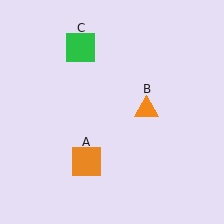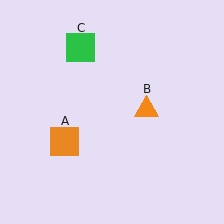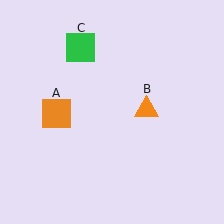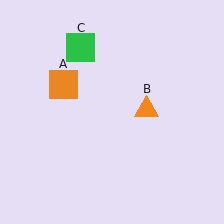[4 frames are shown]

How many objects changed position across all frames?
1 object changed position: orange square (object A).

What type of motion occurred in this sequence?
The orange square (object A) rotated clockwise around the center of the scene.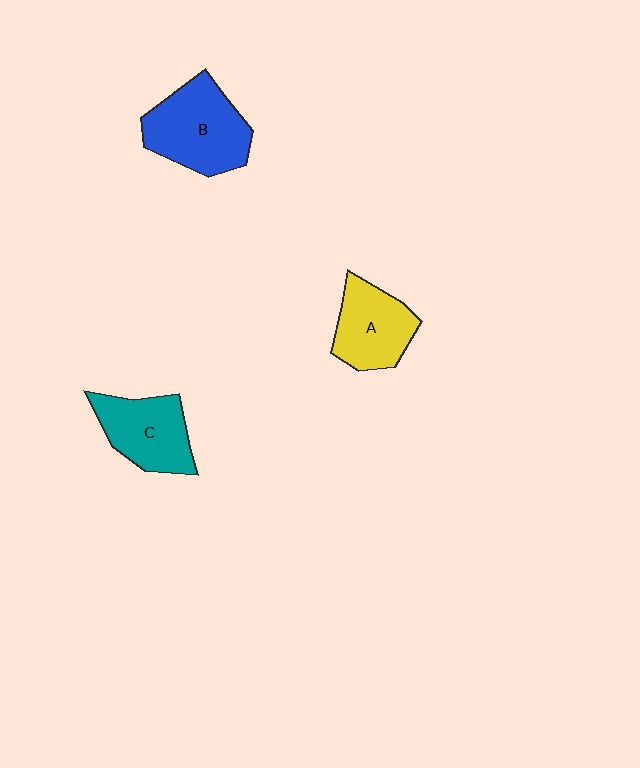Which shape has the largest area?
Shape B (blue).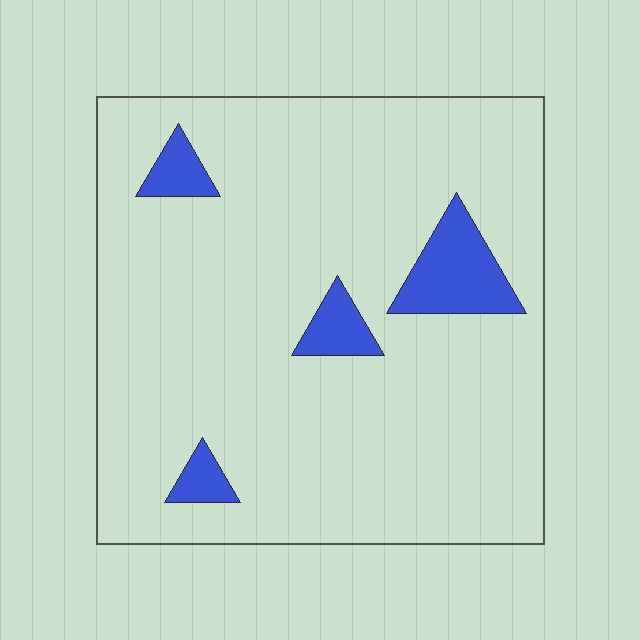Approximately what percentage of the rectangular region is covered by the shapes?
Approximately 10%.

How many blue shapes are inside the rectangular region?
4.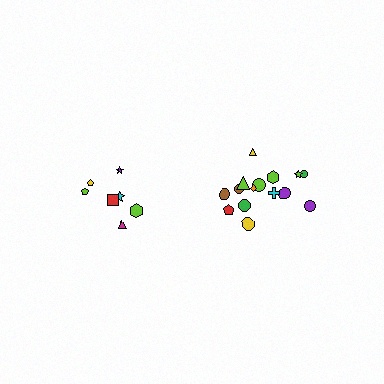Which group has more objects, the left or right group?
The right group.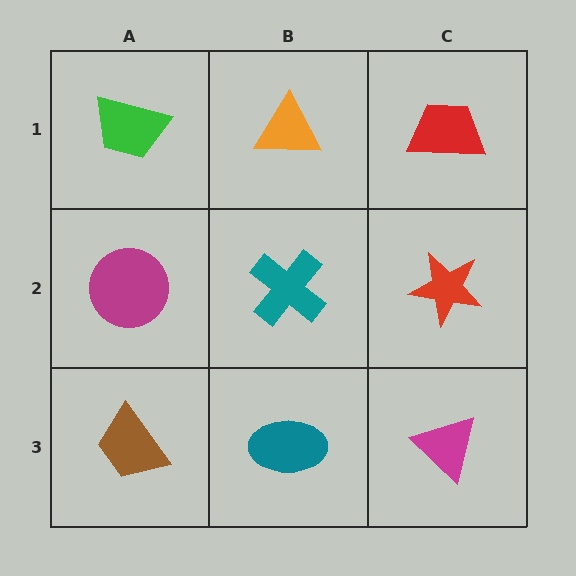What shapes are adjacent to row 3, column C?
A red star (row 2, column C), a teal ellipse (row 3, column B).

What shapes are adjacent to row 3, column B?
A teal cross (row 2, column B), a brown trapezoid (row 3, column A), a magenta triangle (row 3, column C).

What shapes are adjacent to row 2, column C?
A red trapezoid (row 1, column C), a magenta triangle (row 3, column C), a teal cross (row 2, column B).